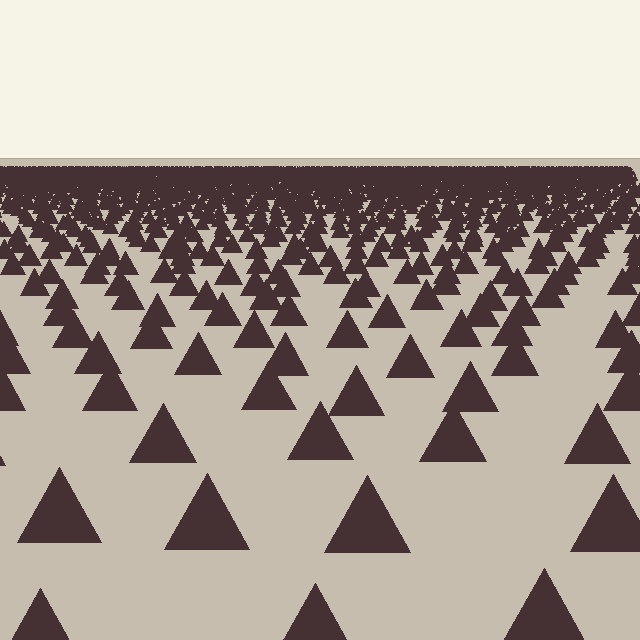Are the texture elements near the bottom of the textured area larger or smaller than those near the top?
Larger. Near the bottom, elements are closer to the viewer and appear at a bigger on-screen size.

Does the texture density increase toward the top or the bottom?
Density increases toward the top.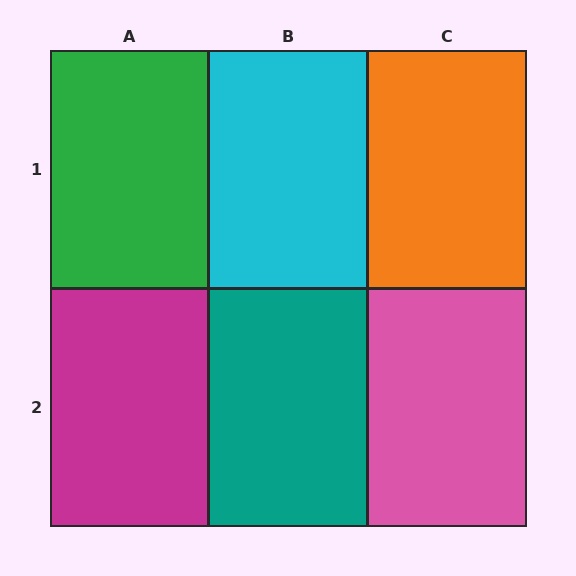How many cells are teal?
1 cell is teal.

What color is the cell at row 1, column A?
Green.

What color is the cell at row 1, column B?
Cyan.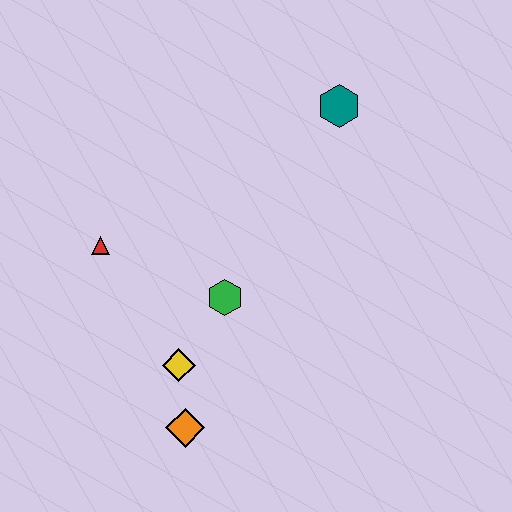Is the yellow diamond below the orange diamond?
No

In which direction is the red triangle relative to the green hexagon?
The red triangle is to the left of the green hexagon.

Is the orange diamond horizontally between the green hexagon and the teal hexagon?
No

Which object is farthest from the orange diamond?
The teal hexagon is farthest from the orange diamond.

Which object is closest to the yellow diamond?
The orange diamond is closest to the yellow diamond.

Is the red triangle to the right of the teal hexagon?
No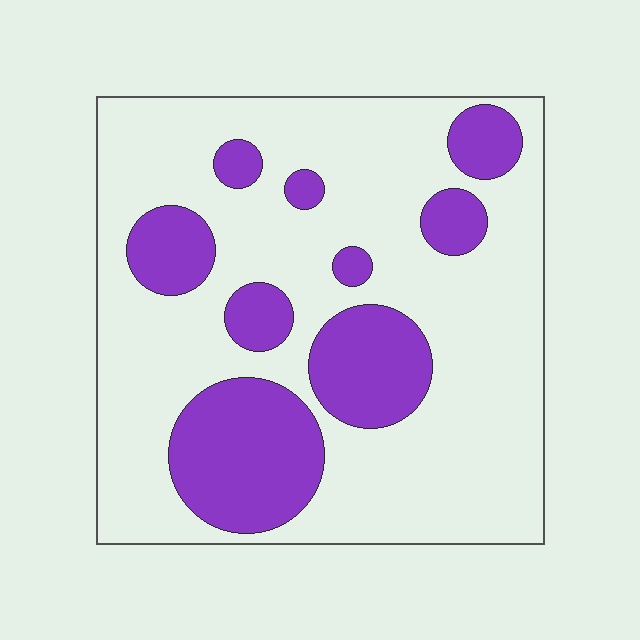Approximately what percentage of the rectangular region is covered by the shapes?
Approximately 25%.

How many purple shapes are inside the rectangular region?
9.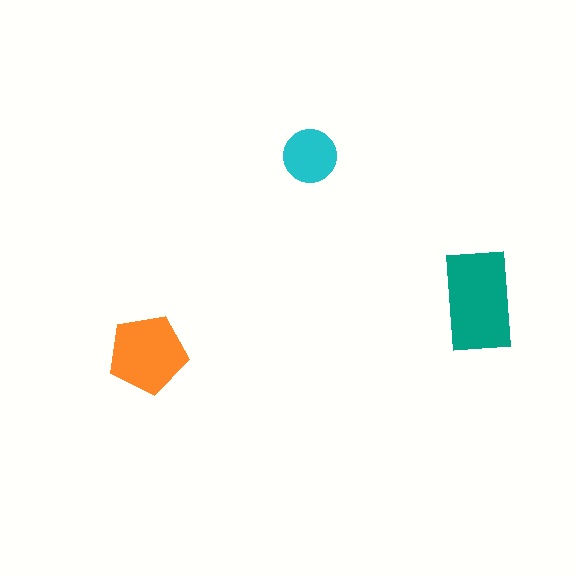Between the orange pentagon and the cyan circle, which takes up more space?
The orange pentagon.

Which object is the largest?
The teal rectangle.